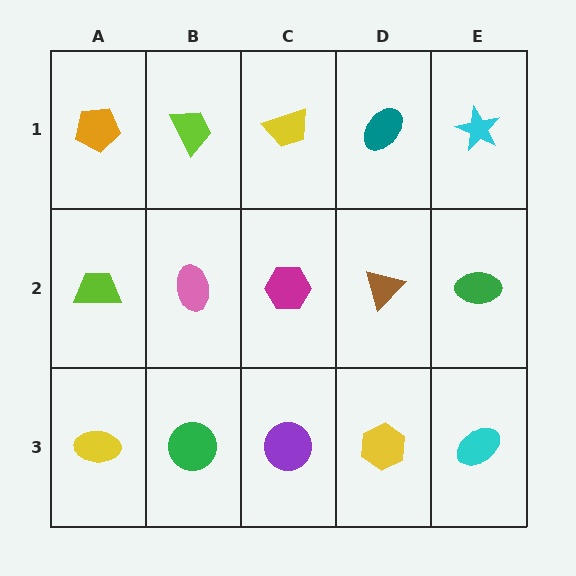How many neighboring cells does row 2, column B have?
4.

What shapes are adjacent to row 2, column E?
A cyan star (row 1, column E), a cyan ellipse (row 3, column E), a brown triangle (row 2, column D).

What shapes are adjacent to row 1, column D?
A brown triangle (row 2, column D), a yellow trapezoid (row 1, column C), a cyan star (row 1, column E).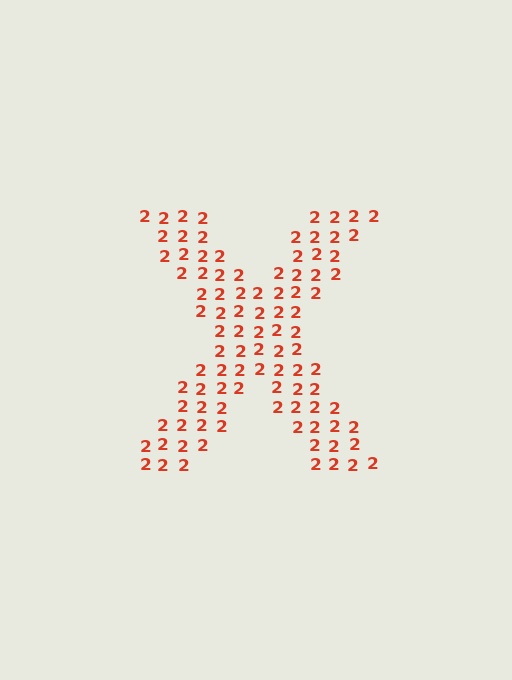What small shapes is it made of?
It is made of small digit 2's.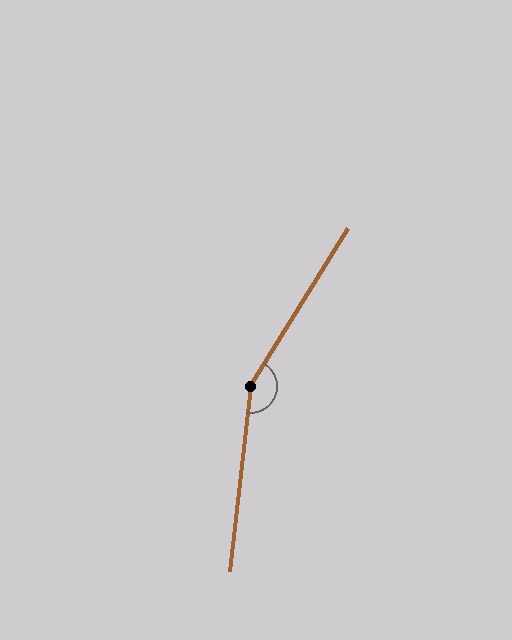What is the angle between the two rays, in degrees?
Approximately 154 degrees.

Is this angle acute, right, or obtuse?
It is obtuse.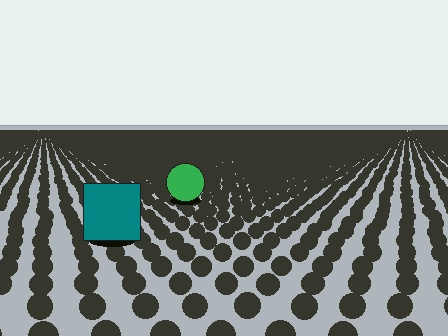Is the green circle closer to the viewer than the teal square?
No. The teal square is closer — you can tell from the texture gradient: the ground texture is coarser near it.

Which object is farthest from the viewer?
The green circle is farthest from the viewer. It appears smaller and the ground texture around it is denser.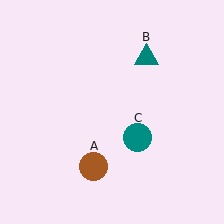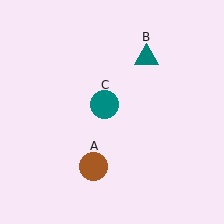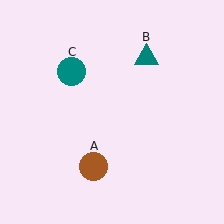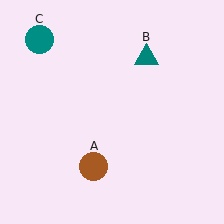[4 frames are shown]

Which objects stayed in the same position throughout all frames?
Brown circle (object A) and teal triangle (object B) remained stationary.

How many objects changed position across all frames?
1 object changed position: teal circle (object C).